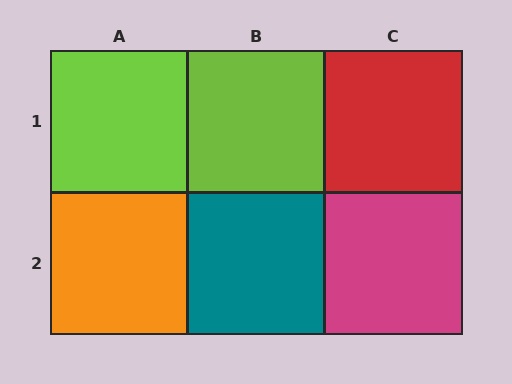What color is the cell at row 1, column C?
Red.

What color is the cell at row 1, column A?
Lime.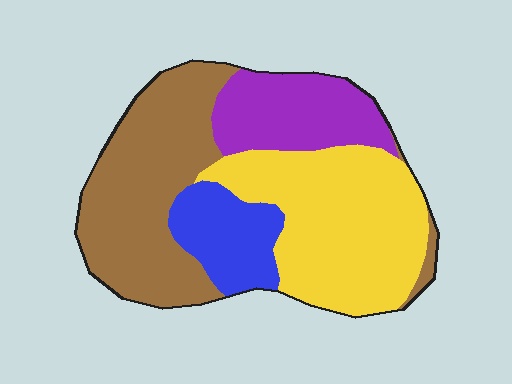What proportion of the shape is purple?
Purple covers 17% of the shape.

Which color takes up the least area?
Blue, at roughly 15%.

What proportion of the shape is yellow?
Yellow covers about 35% of the shape.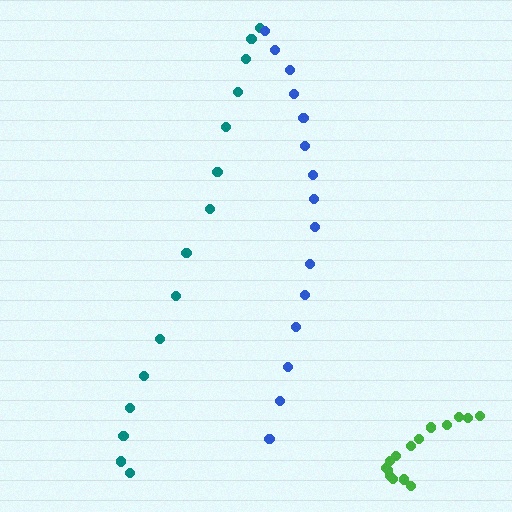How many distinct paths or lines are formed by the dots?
There are 3 distinct paths.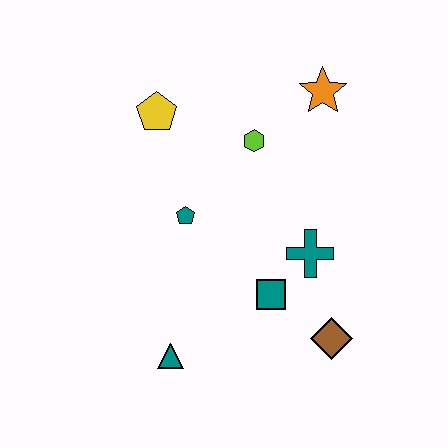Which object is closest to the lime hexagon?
The orange star is closest to the lime hexagon.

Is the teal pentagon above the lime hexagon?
No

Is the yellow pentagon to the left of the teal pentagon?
Yes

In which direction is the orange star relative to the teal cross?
The orange star is above the teal cross.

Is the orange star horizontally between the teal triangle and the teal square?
No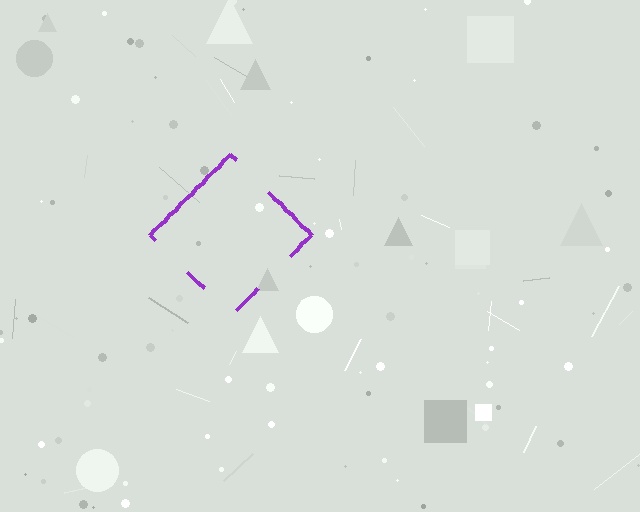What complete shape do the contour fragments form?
The contour fragments form a diamond.